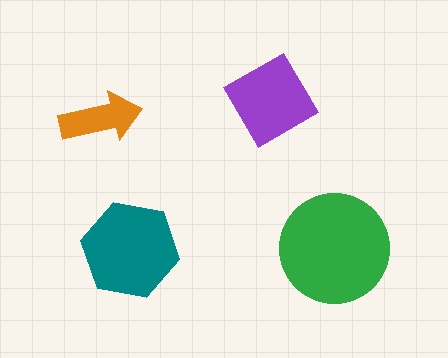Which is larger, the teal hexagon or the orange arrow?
The teal hexagon.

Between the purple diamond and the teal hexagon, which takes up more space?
The teal hexagon.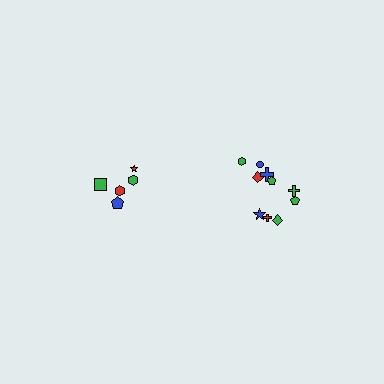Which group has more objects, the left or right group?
The right group.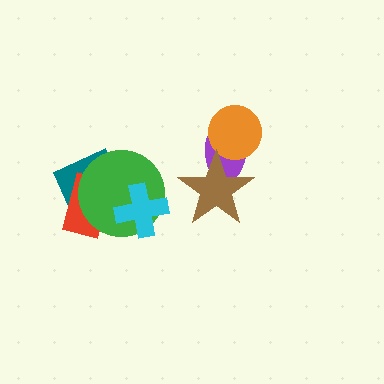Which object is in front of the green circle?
The cyan cross is in front of the green circle.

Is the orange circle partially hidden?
Yes, it is partially covered by another shape.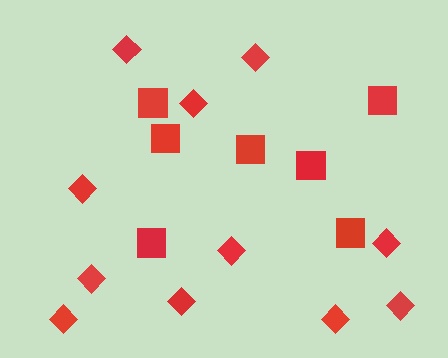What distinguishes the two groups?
There are 2 groups: one group of squares (7) and one group of diamonds (11).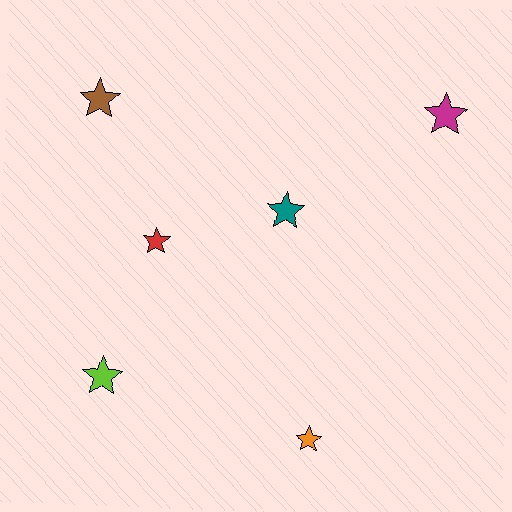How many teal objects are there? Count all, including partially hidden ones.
There is 1 teal object.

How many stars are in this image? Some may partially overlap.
There are 6 stars.